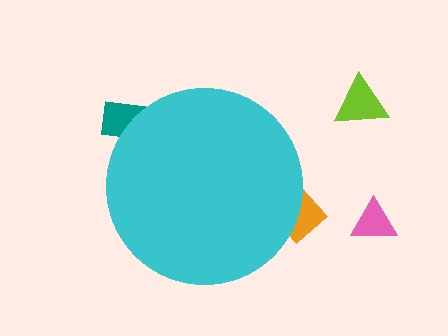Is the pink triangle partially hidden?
No, the pink triangle is fully visible.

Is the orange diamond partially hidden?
Yes, the orange diamond is partially hidden behind the cyan circle.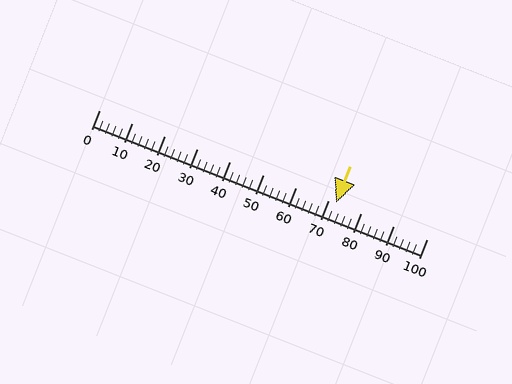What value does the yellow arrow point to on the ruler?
The yellow arrow points to approximately 72.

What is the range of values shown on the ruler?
The ruler shows values from 0 to 100.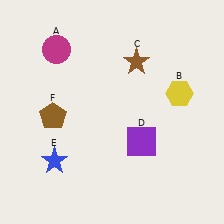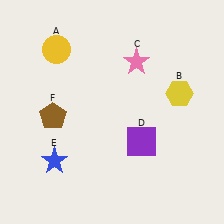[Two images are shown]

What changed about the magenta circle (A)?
In Image 1, A is magenta. In Image 2, it changed to yellow.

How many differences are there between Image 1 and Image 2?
There are 2 differences between the two images.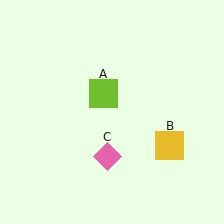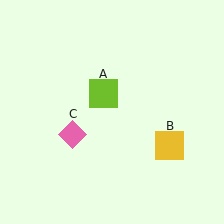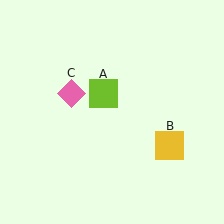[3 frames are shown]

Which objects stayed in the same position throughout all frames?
Lime square (object A) and yellow square (object B) remained stationary.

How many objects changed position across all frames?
1 object changed position: pink diamond (object C).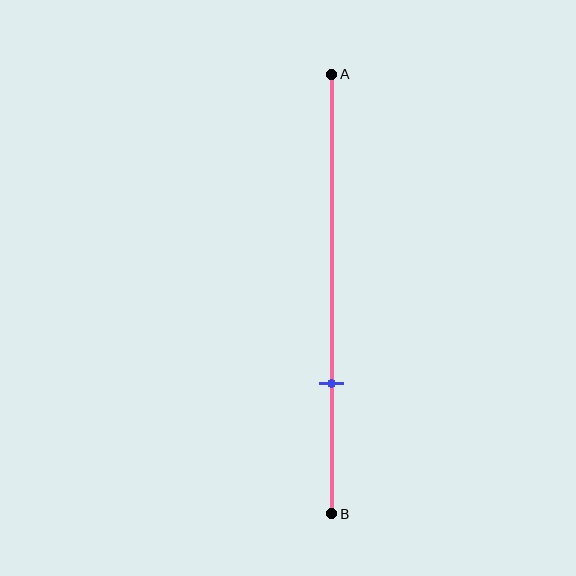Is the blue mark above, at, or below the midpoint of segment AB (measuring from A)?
The blue mark is below the midpoint of segment AB.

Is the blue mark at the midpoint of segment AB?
No, the mark is at about 70% from A, not at the 50% midpoint.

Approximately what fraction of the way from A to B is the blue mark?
The blue mark is approximately 70% of the way from A to B.